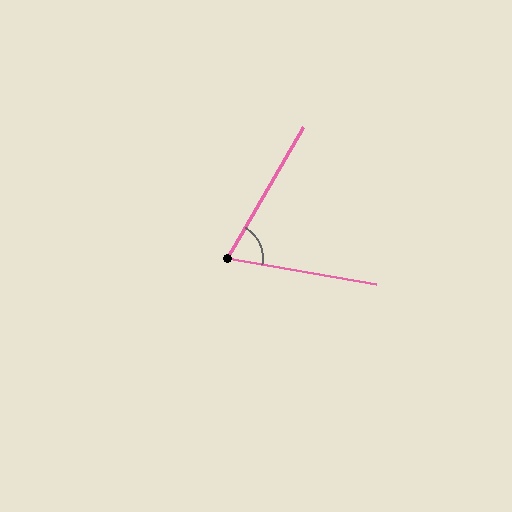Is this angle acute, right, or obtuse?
It is acute.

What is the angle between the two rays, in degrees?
Approximately 70 degrees.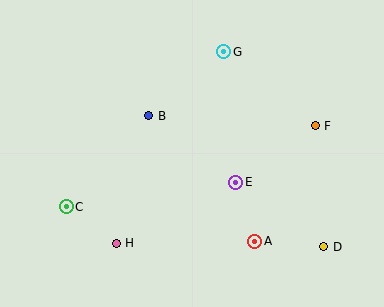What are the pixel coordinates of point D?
Point D is at (324, 247).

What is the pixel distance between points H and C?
The distance between H and C is 62 pixels.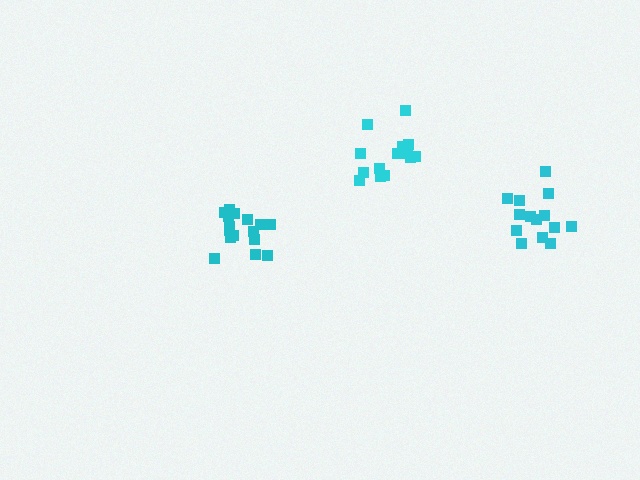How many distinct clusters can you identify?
There are 3 distinct clusters.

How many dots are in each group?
Group 1: 14 dots, Group 2: 14 dots, Group 3: 16 dots (44 total).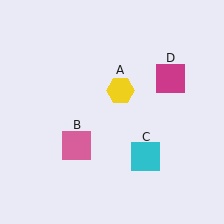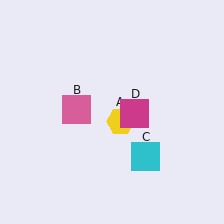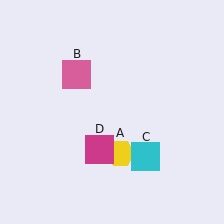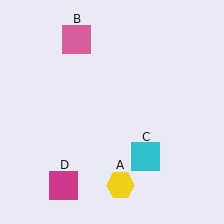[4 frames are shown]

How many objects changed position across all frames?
3 objects changed position: yellow hexagon (object A), pink square (object B), magenta square (object D).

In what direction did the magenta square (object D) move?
The magenta square (object D) moved down and to the left.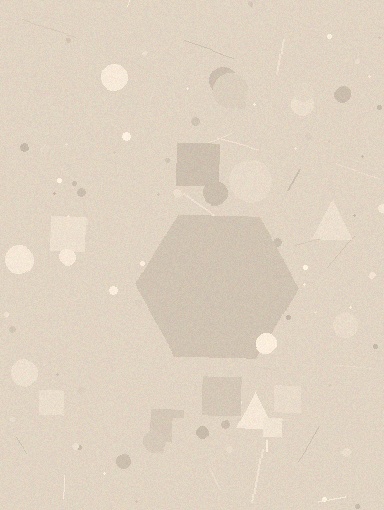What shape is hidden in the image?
A hexagon is hidden in the image.